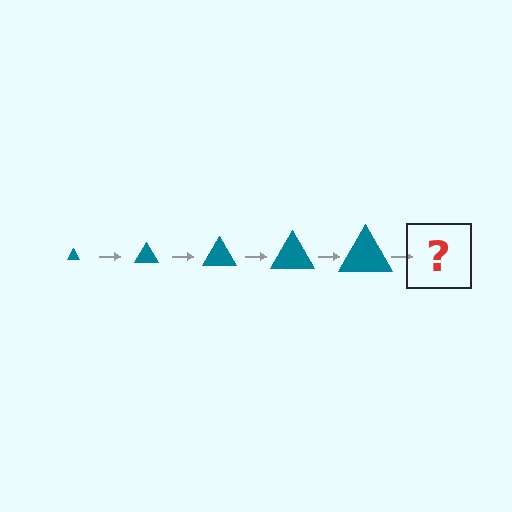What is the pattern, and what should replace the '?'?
The pattern is that the triangle gets progressively larger each step. The '?' should be a teal triangle, larger than the previous one.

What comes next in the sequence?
The next element should be a teal triangle, larger than the previous one.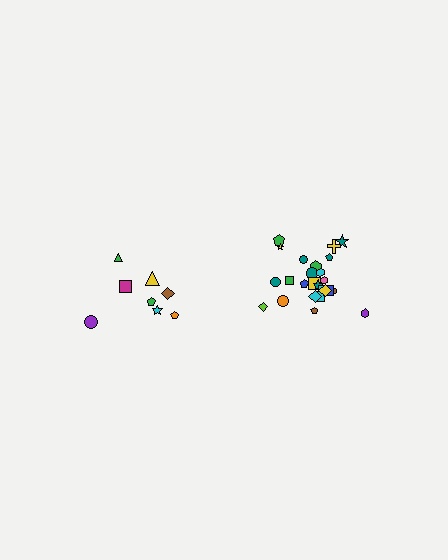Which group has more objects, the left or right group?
The right group.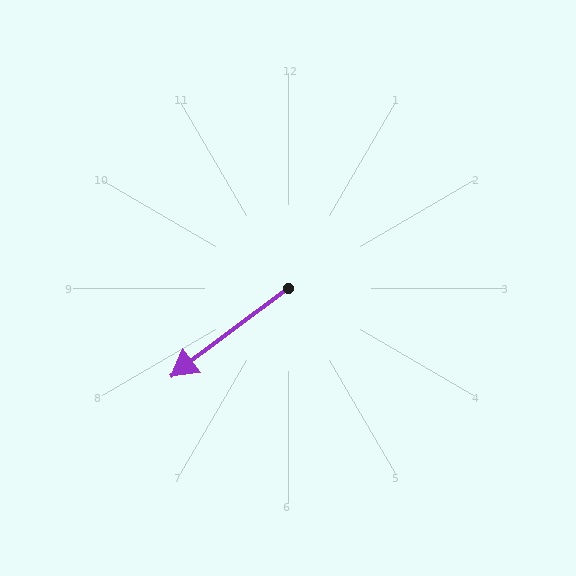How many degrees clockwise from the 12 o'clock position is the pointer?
Approximately 233 degrees.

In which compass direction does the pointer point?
Southwest.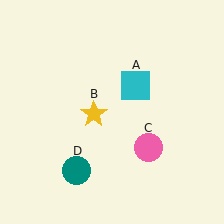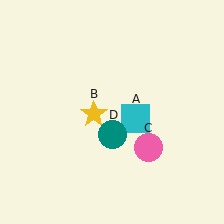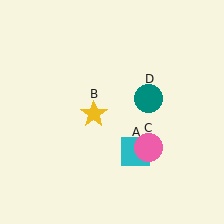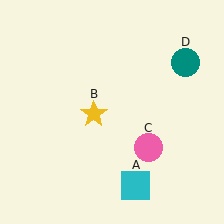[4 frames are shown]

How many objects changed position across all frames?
2 objects changed position: cyan square (object A), teal circle (object D).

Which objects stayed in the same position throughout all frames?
Yellow star (object B) and pink circle (object C) remained stationary.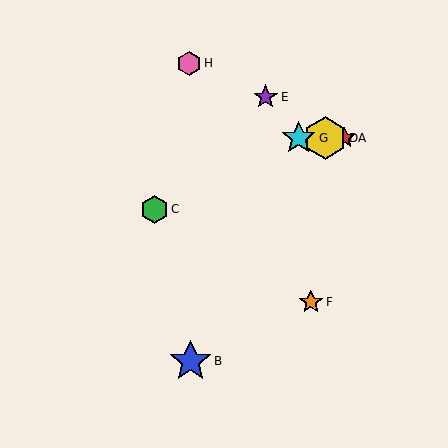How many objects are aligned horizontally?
3 objects (A, D, G) are aligned horizontally.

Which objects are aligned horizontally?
Objects A, D, G are aligned horizontally.